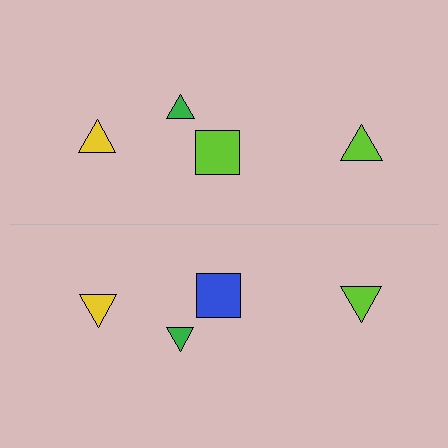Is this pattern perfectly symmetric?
No, the pattern is not perfectly symmetric. The blue square on the bottom side breaks the symmetry — its mirror counterpart is lime.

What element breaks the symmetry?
The blue square on the bottom side breaks the symmetry — its mirror counterpart is lime.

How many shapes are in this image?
There are 8 shapes in this image.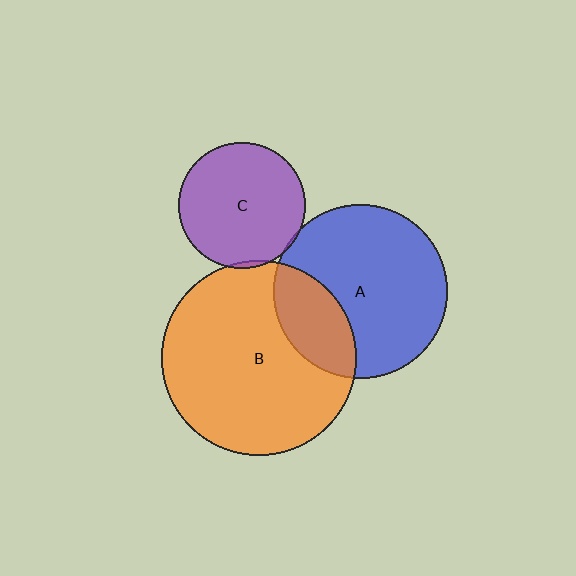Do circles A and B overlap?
Yes.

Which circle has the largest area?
Circle B (orange).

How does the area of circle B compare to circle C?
Approximately 2.4 times.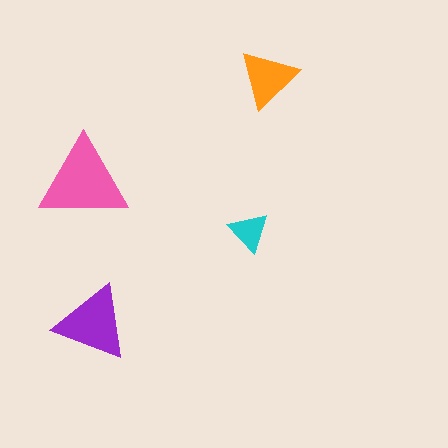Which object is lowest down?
The purple triangle is bottommost.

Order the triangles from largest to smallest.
the pink one, the purple one, the orange one, the cyan one.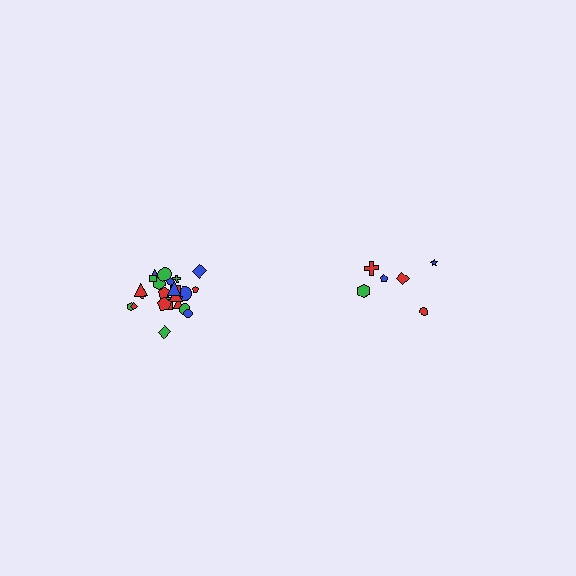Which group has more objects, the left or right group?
The left group.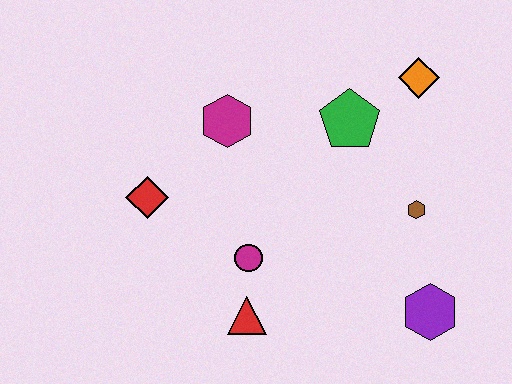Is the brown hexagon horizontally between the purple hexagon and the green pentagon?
Yes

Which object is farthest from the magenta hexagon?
The purple hexagon is farthest from the magenta hexagon.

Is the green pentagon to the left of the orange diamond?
Yes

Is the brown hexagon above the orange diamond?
No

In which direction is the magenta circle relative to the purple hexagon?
The magenta circle is to the left of the purple hexagon.